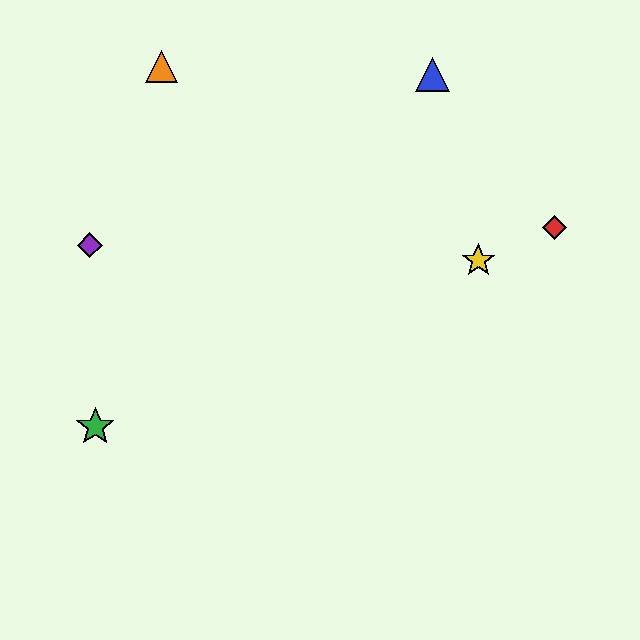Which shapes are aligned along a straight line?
The red diamond, the green star, the yellow star are aligned along a straight line.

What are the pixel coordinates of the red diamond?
The red diamond is at (554, 227).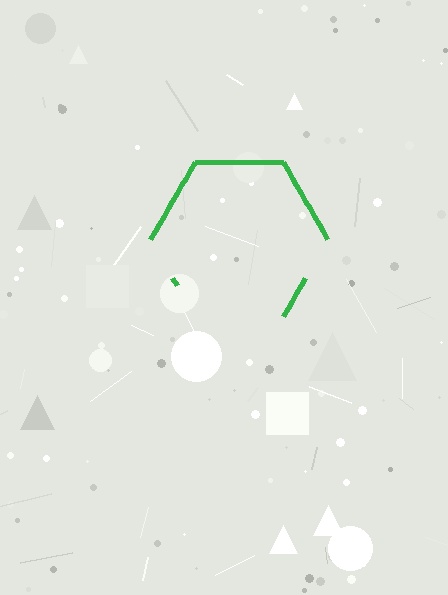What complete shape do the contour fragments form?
The contour fragments form a hexagon.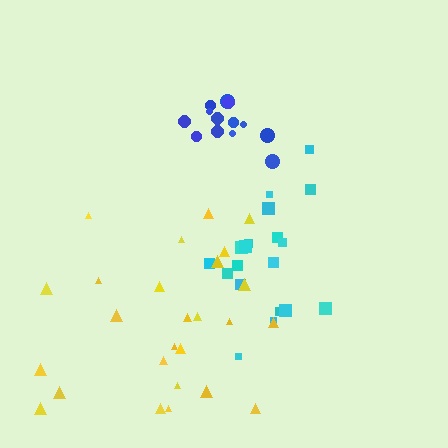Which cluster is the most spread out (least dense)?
Yellow.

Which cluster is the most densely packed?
Blue.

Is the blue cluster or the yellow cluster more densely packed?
Blue.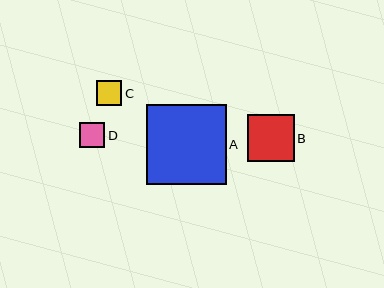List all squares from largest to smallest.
From largest to smallest: A, B, D, C.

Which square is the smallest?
Square C is the smallest with a size of approximately 25 pixels.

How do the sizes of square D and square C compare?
Square D and square C are approximately the same size.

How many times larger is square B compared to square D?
Square B is approximately 1.9 times the size of square D.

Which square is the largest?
Square A is the largest with a size of approximately 80 pixels.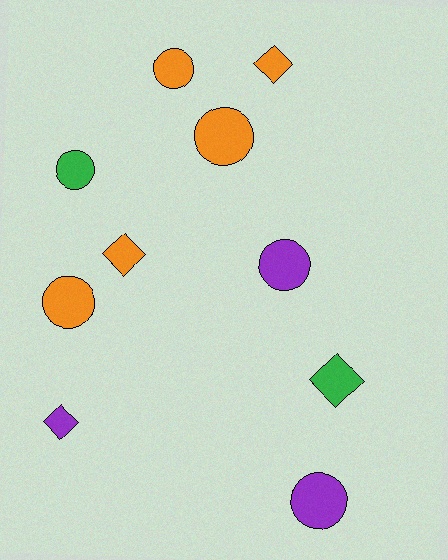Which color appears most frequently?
Orange, with 5 objects.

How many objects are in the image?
There are 10 objects.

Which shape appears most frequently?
Circle, with 6 objects.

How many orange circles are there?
There are 3 orange circles.